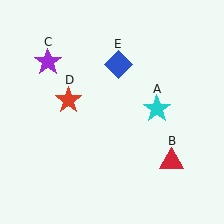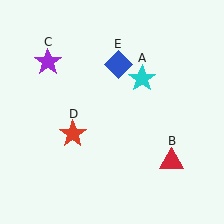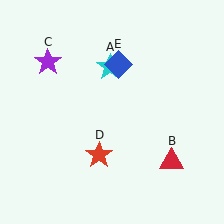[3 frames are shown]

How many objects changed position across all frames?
2 objects changed position: cyan star (object A), red star (object D).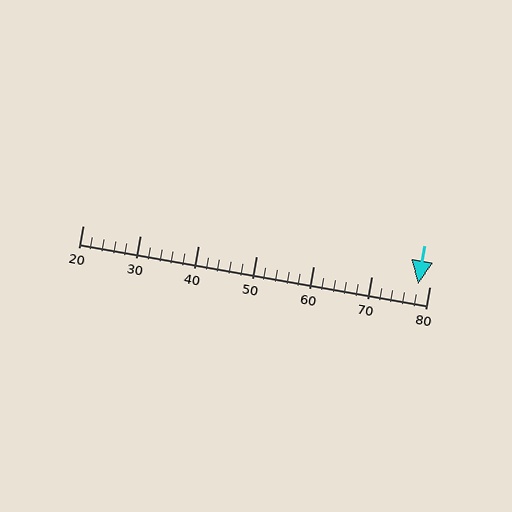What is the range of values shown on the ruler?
The ruler shows values from 20 to 80.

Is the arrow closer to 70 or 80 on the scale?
The arrow is closer to 80.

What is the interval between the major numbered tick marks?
The major tick marks are spaced 10 units apart.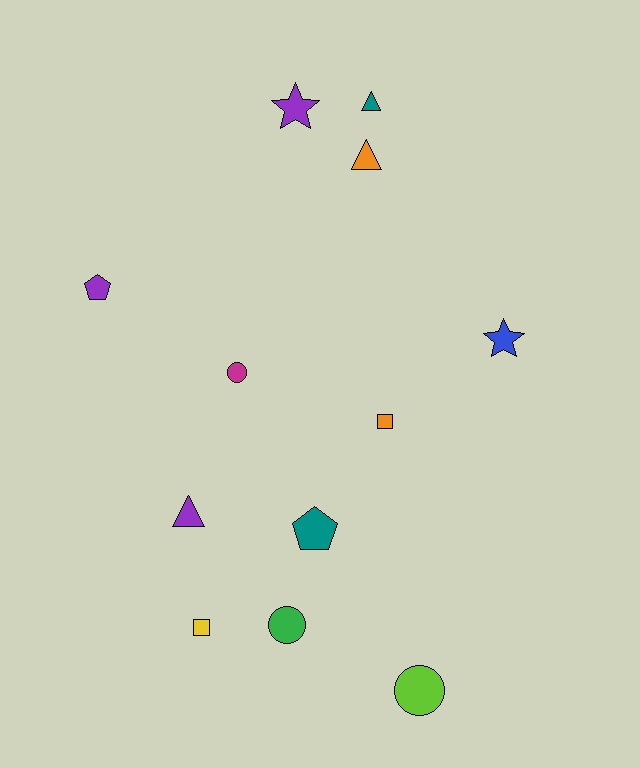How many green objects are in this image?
There is 1 green object.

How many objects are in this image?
There are 12 objects.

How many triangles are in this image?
There are 3 triangles.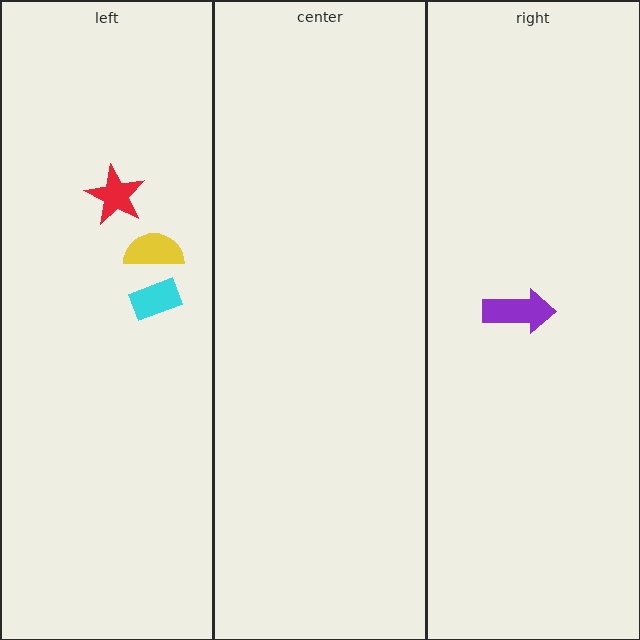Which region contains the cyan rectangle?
The left region.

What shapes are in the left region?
The yellow semicircle, the cyan rectangle, the red star.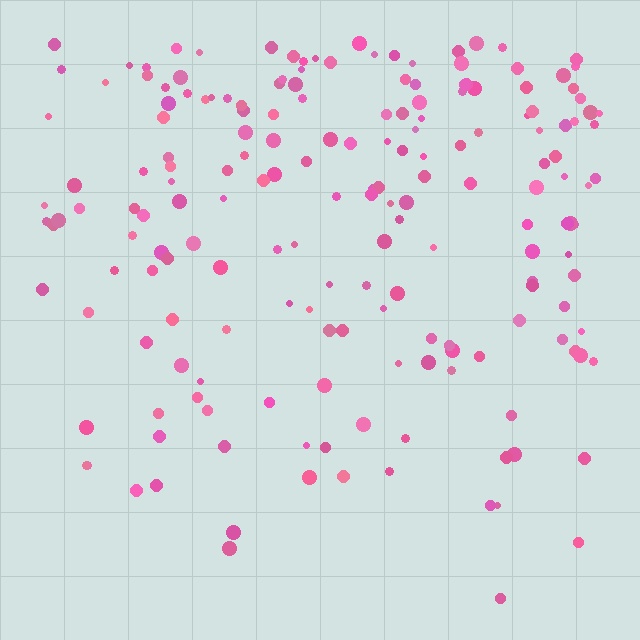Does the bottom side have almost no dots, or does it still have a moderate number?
Still a moderate number, just noticeably fewer than the top.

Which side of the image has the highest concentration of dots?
The top.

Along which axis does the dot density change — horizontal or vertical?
Vertical.